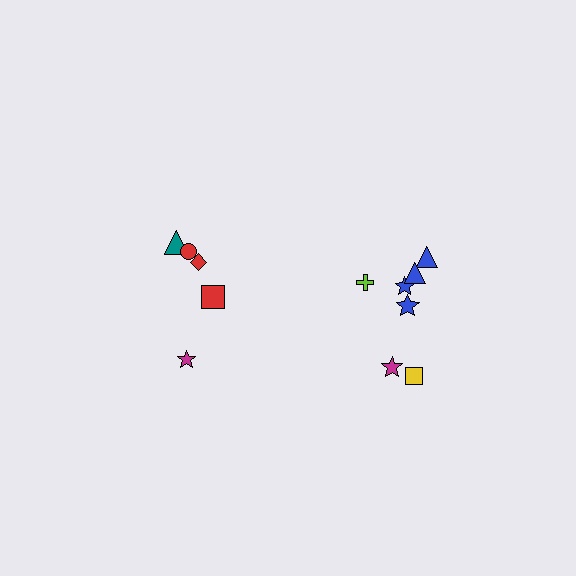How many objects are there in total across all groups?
There are 12 objects.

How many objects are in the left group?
There are 5 objects.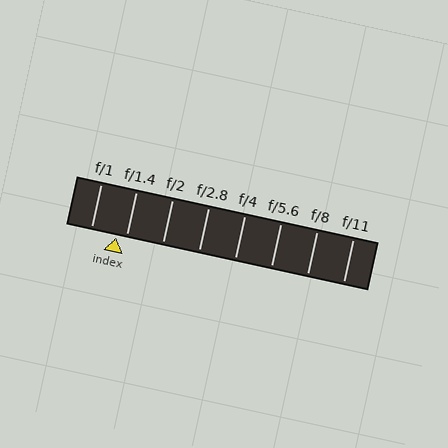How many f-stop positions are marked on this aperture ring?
There are 8 f-stop positions marked.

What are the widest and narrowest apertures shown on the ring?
The widest aperture shown is f/1 and the narrowest is f/11.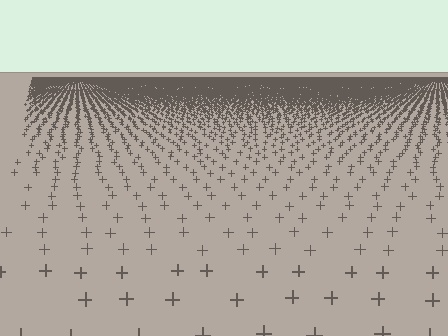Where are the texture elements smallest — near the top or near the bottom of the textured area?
Near the top.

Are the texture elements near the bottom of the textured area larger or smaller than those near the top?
Larger. Near the bottom, elements are closer to the viewer and appear at a bigger on-screen size.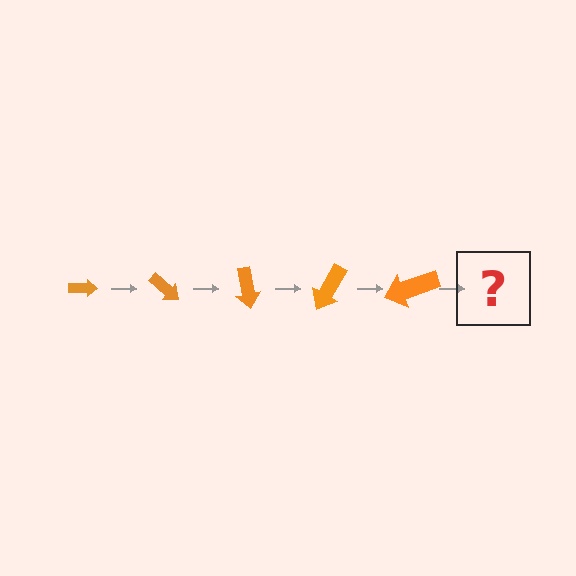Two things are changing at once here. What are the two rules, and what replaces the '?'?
The two rules are that the arrow grows larger each step and it rotates 40 degrees each step. The '?' should be an arrow, larger than the previous one and rotated 200 degrees from the start.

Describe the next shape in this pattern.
It should be an arrow, larger than the previous one and rotated 200 degrees from the start.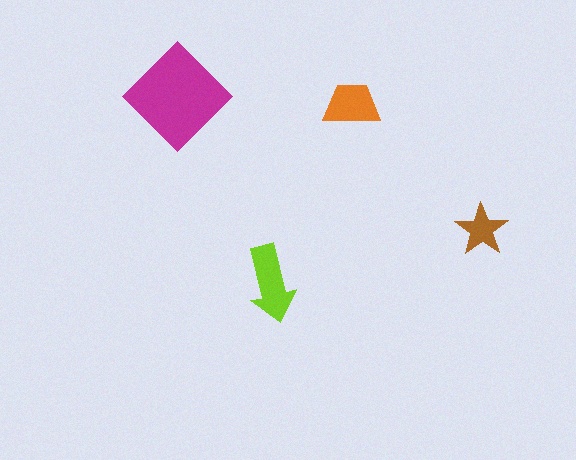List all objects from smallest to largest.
The brown star, the orange trapezoid, the lime arrow, the magenta diamond.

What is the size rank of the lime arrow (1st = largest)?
2nd.